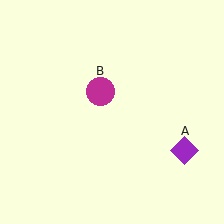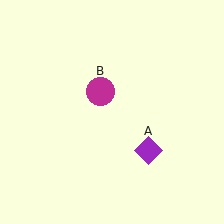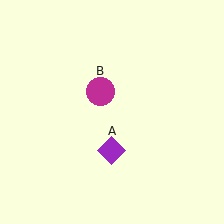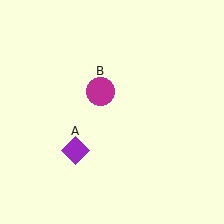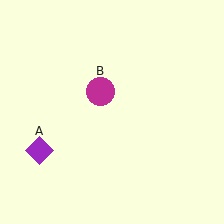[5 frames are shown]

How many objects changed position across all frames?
1 object changed position: purple diamond (object A).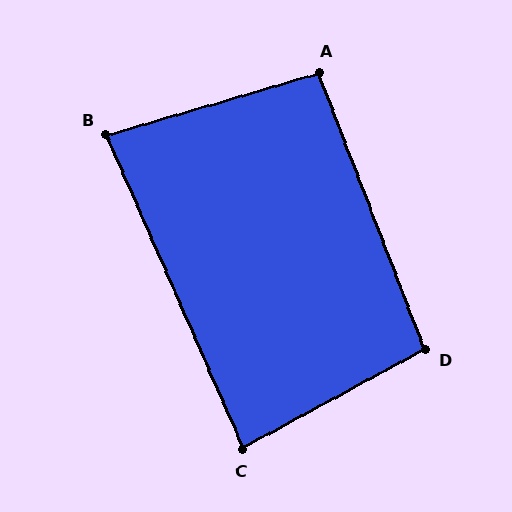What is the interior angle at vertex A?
Approximately 95 degrees (approximately right).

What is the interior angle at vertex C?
Approximately 85 degrees (approximately right).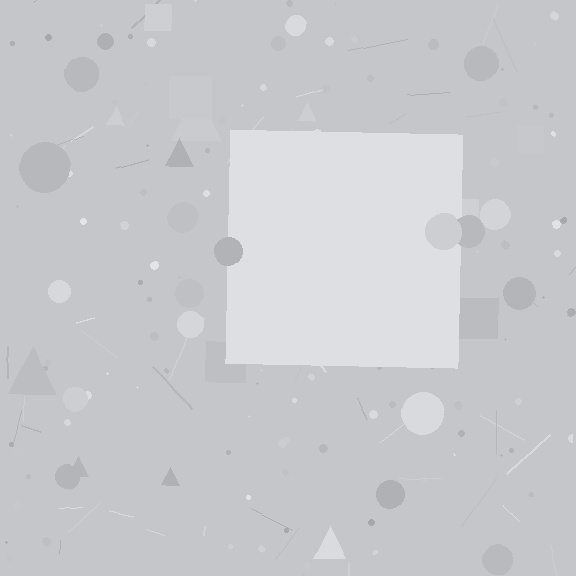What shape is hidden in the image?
A square is hidden in the image.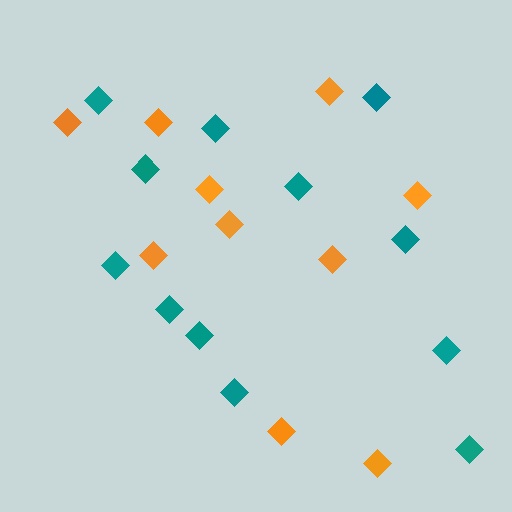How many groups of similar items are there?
There are 2 groups: one group of orange diamonds (10) and one group of teal diamonds (12).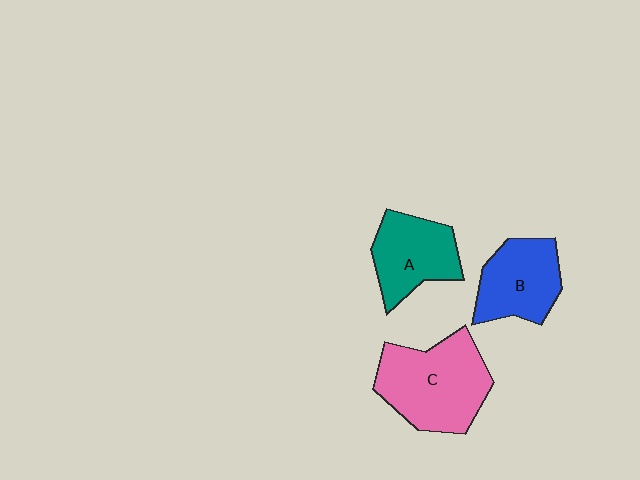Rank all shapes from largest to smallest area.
From largest to smallest: C (pink), A (teal), B (blue).